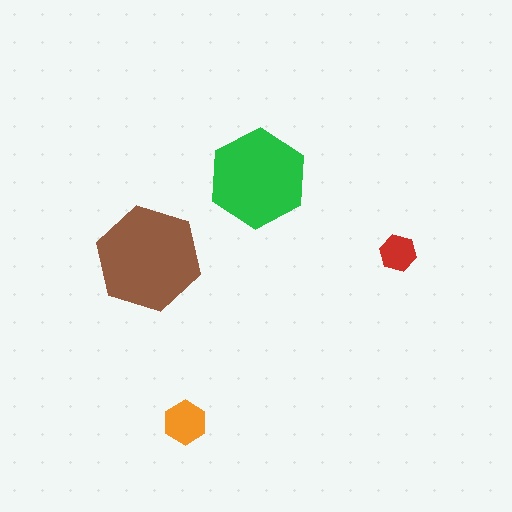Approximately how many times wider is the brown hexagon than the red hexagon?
About 3 times wider.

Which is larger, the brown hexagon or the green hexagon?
The brown one.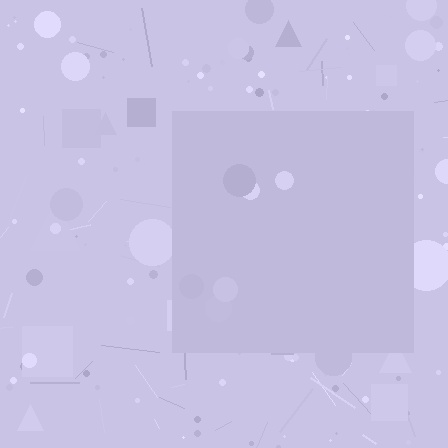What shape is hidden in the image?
A square is hidden in the image.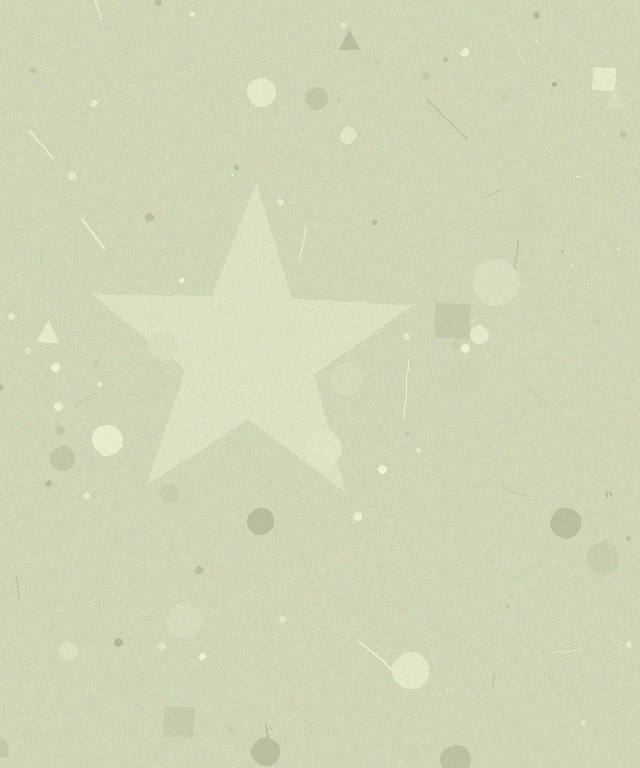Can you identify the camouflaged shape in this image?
The camouflaged shape is a star.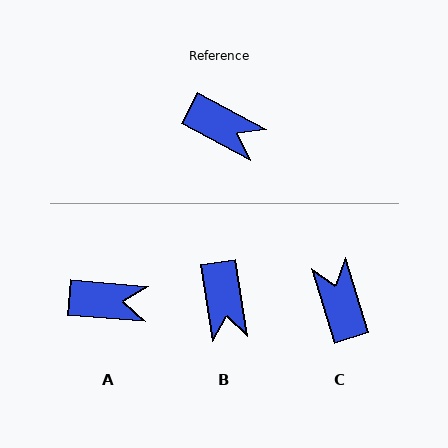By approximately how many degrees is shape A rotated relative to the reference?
Approximately 24 degrees counter-clockwise.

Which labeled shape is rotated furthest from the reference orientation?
C, about 135 degrees away.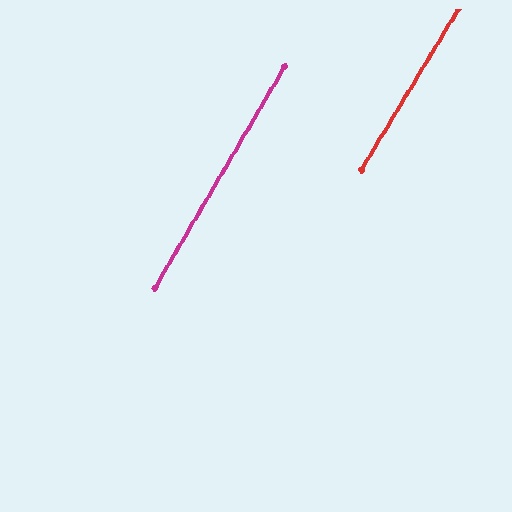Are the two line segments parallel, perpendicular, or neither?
Parallel — their directions differ by only 0.8°.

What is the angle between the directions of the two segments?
Approximately 1 degree.